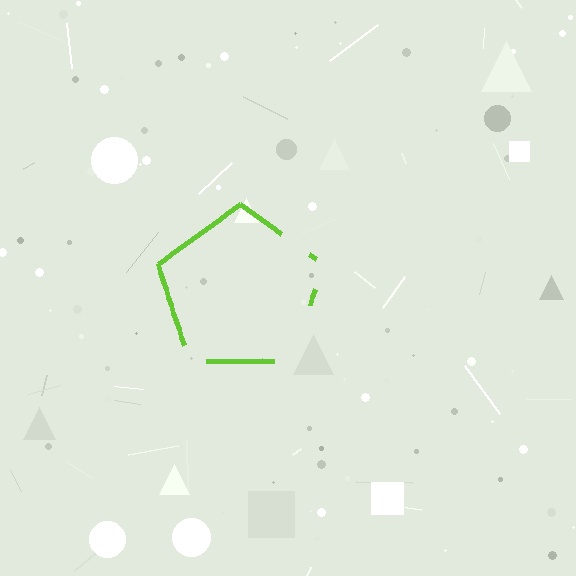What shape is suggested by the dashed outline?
The dashed outline suggests a pentagon.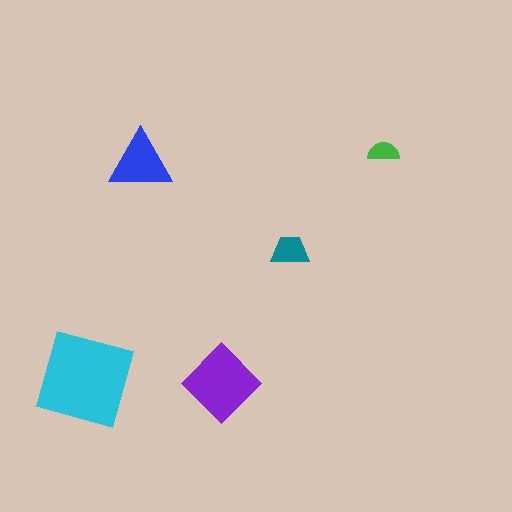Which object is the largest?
The cyan square.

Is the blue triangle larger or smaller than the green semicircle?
Larger.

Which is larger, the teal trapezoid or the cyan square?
The cyan square.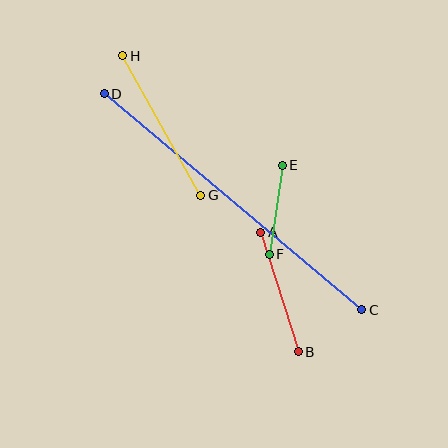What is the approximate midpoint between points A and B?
The midpoint is at approximately (280, 292) pixels.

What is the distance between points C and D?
The distance is approximately 336 pixels.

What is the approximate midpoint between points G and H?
The midpoint is at approximately (162, 126) pixels.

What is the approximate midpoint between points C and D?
The midpoint is at approximately (233, 202) pixels.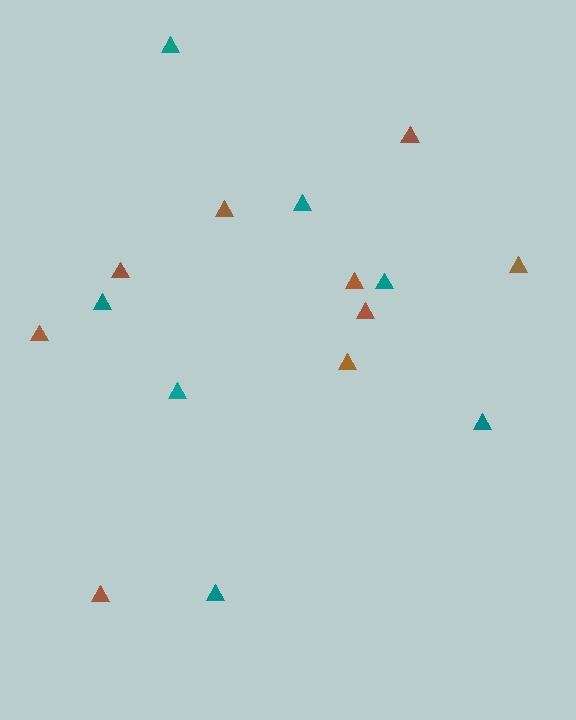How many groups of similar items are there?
There are 2 groups: one group of brown triangles (9) and one group of teal triangles (7).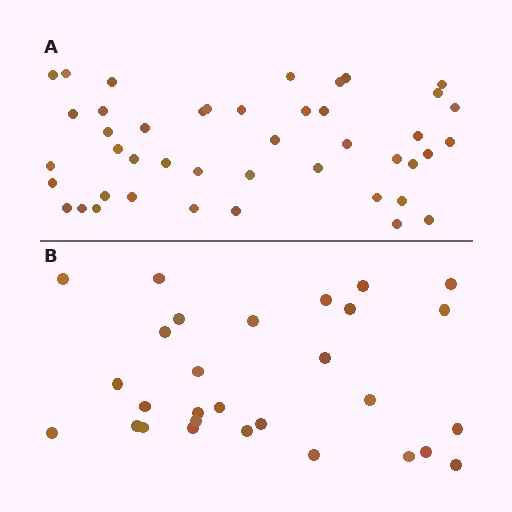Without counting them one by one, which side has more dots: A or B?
Region A (the top region) has more dots.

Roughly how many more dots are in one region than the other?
Region A has approximately 15 more dots than region B.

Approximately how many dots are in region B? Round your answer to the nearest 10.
About 30 dots. (The exact count is 29, which rounds to 30.)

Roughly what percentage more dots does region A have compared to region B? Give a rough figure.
About 50% more.